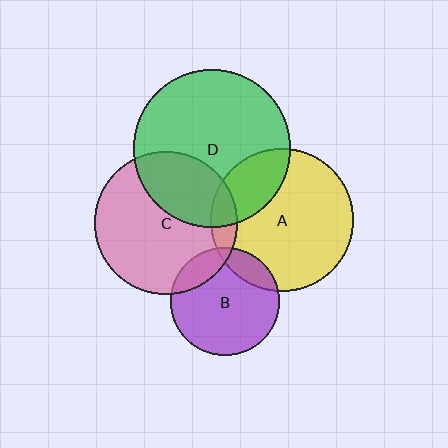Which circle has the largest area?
Circle D (green).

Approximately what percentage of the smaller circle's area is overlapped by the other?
Approximately 15%.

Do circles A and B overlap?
Yes.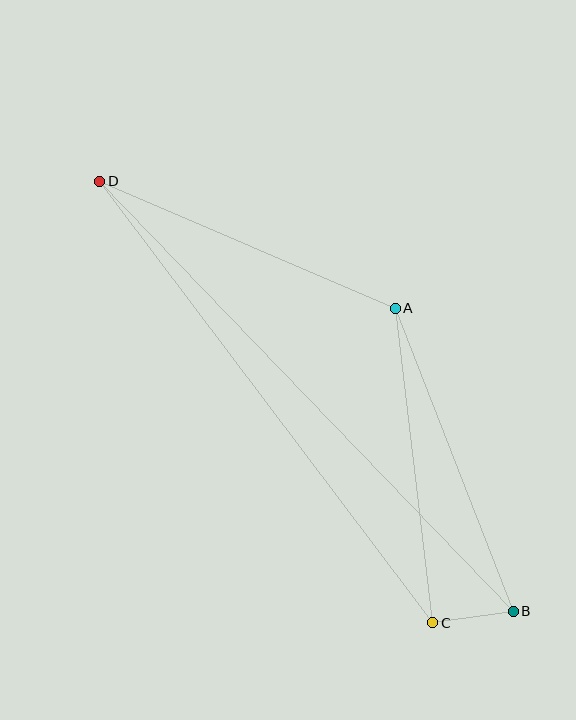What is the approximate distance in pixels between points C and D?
The distance between C and D is approximately 553 pixels.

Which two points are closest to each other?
Points B and C are closest to each other.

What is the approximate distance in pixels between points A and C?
The distance between A and C is approximately 316 pixels.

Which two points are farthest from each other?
Points B and D are farthest from each other.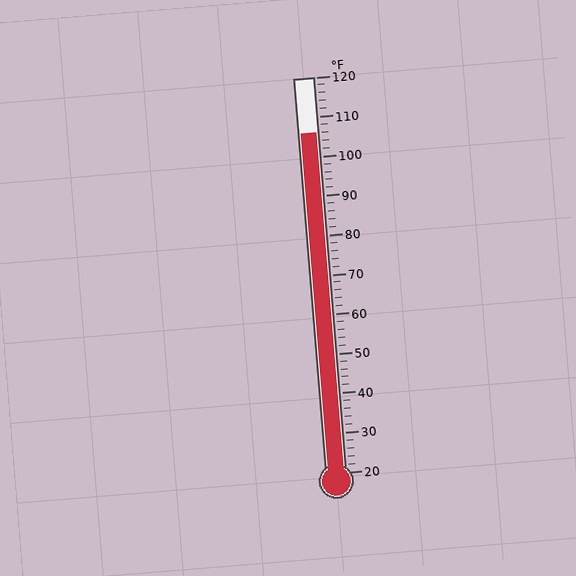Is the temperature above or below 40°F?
The temperature is above 40°F.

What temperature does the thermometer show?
The thermometer shows approximately 106°F.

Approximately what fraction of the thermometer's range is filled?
The thermometer is filled to approximately 85% of its range.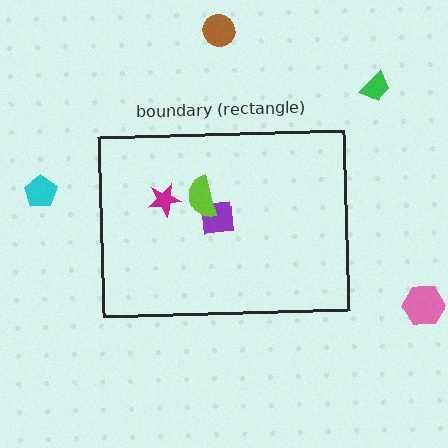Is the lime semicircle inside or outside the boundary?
Inside.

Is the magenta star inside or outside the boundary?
Inside.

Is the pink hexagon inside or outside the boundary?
Outside.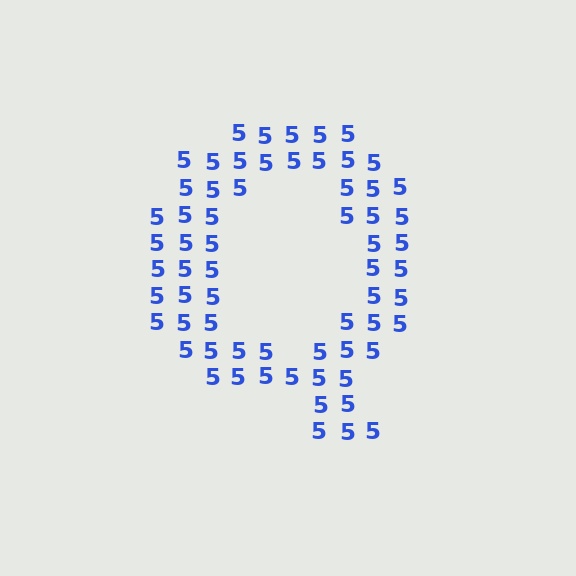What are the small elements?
The small elements are digit 5's.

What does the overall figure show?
The overall figure shows the letter Q.